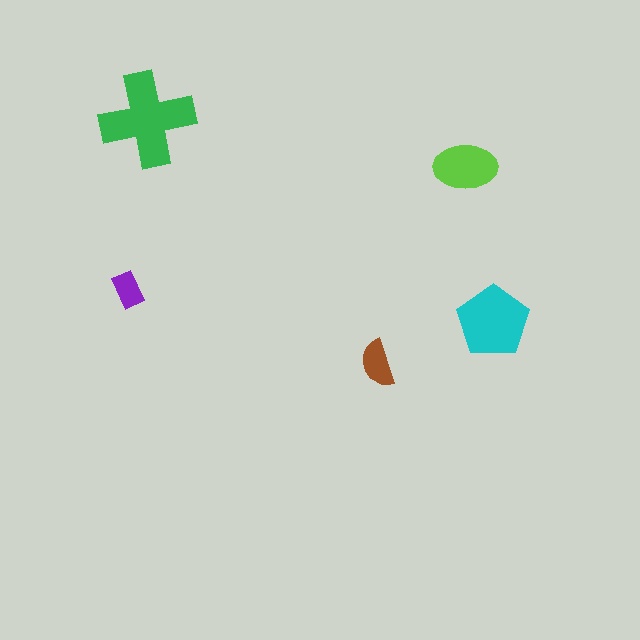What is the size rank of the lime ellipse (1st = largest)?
3rd.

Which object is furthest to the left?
The purple rectangle is leftmost.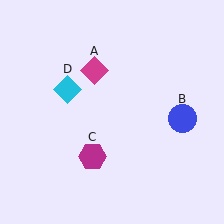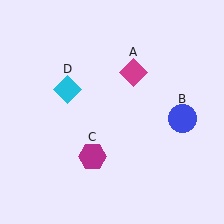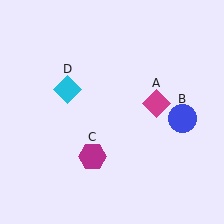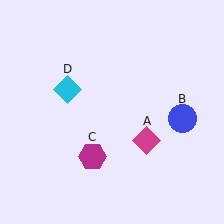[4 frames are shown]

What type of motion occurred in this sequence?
The magenta diamond (object A) rotated clockwise around the center of the scene.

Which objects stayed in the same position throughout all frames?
Blue circle (object B) and magenta hexagon (object C) and cyan diamond (object D) remained stationary.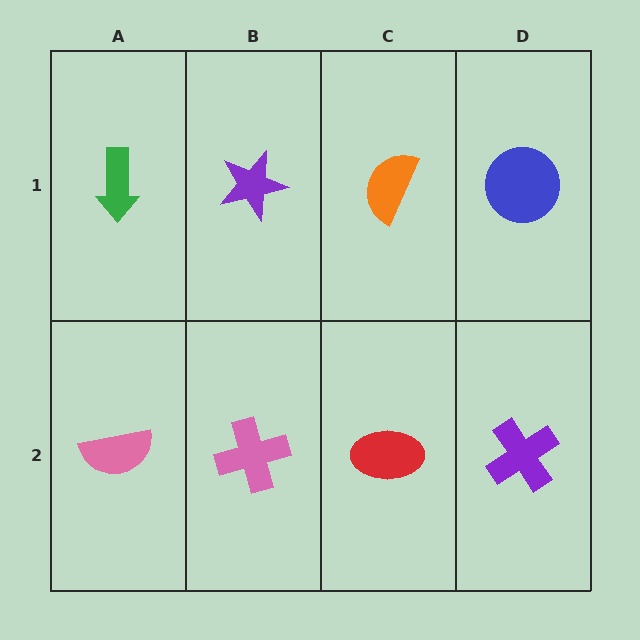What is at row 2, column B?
A pink cross.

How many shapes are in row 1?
4 shapes.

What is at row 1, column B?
A purple star.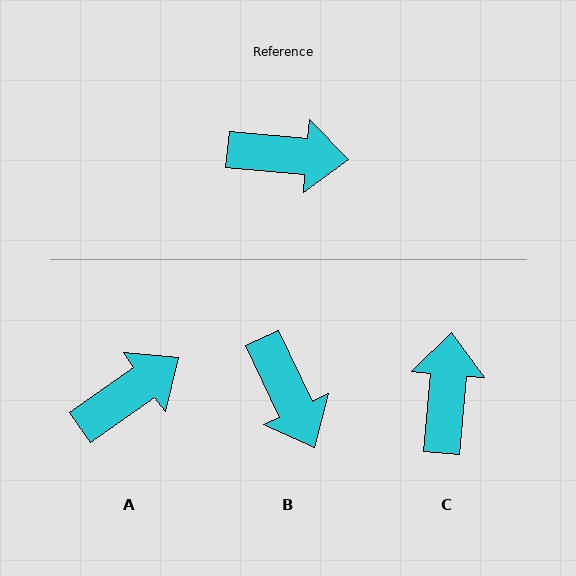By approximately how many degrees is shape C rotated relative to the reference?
Approximately 90 degrees counter-clockwise.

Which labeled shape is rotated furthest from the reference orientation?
C, about 90 degrees away.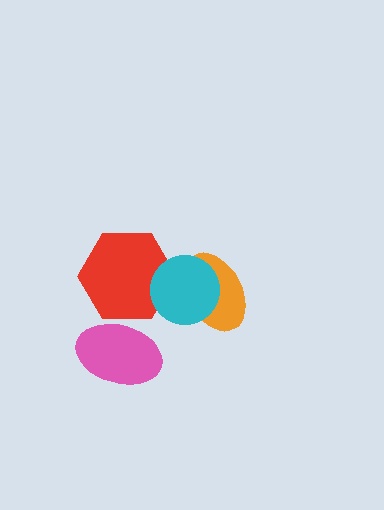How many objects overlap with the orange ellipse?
1 object overlaps with the orange ellipse.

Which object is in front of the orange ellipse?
The cyan circle is in front of the orange ellipse.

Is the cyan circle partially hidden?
No, no other shape covers it.